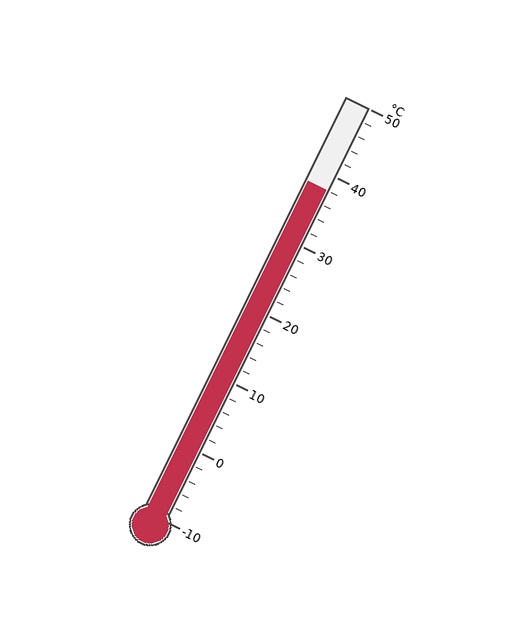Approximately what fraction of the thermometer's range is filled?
The thermometer is filled to approximately 80% of its range.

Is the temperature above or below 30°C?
The temperature is above 30°C.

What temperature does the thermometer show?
The thermometer shows approximately 38°C.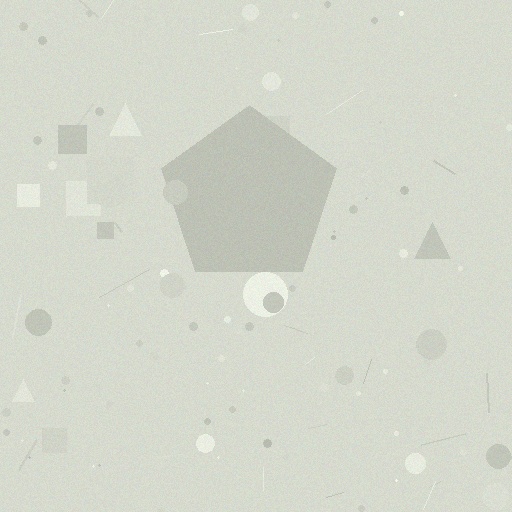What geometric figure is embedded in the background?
A pentagon is embedded in the background.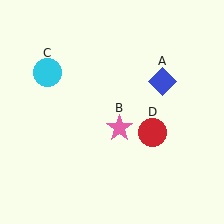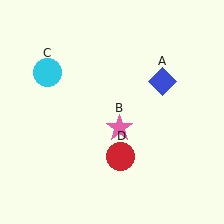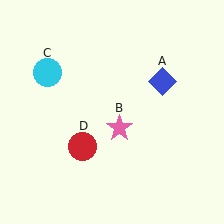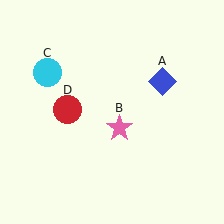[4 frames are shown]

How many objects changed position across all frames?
1 object changed position: red circle (object D).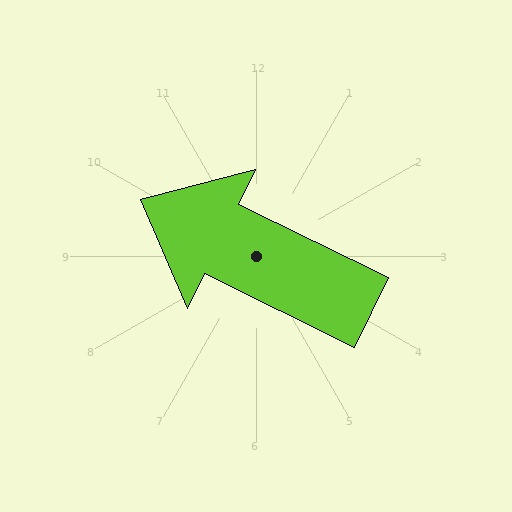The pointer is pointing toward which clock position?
Roughly 10 o'clock.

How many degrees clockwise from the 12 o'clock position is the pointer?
Approximately 296 degrees.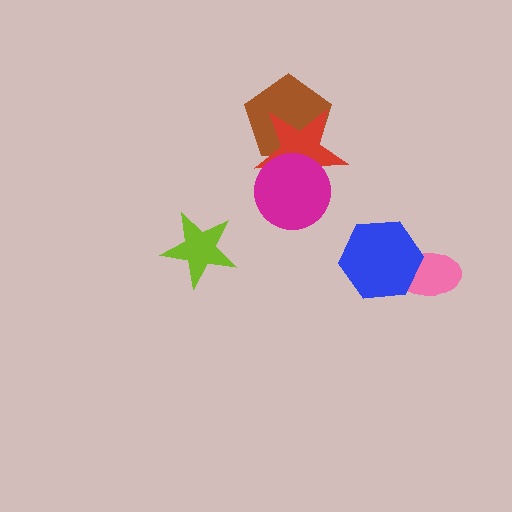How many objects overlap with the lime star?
0 objects overlap with the lime star.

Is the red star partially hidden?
Yes, it is partially covered by another shape.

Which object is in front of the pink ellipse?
The blue hexagon is in front of the pink ellipse.